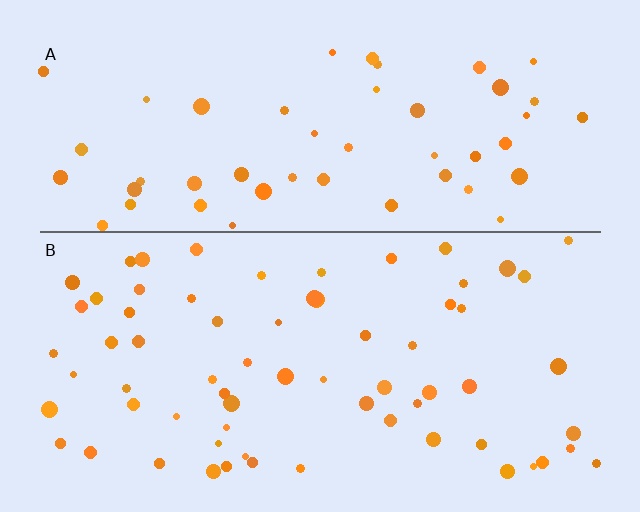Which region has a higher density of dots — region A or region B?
B (the bottom).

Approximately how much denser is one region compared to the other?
Approximately 1.3× — region B over region A.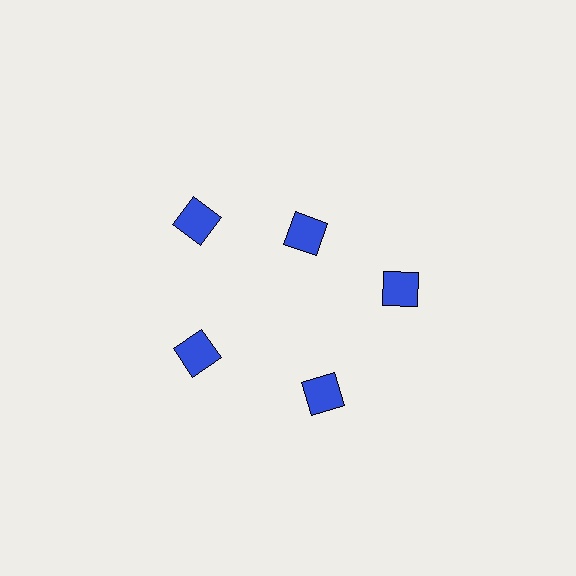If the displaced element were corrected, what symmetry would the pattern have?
It would have 5-fold rotational symmetry — the pattern would map onto itself every 72 degrees.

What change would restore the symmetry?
The symmetry would be restored by moving it outward, back onto the ring so that all 5 diamonds sit at equal angles and equal distance from the center.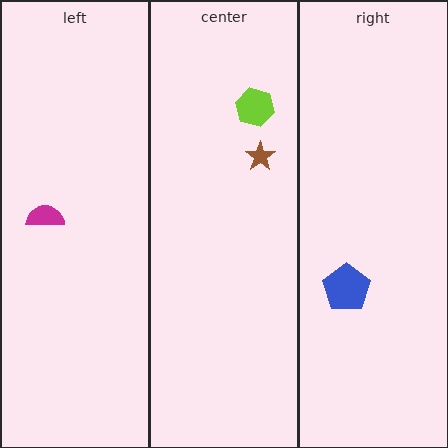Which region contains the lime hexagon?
The center region.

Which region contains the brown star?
The center region.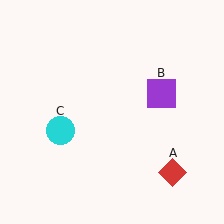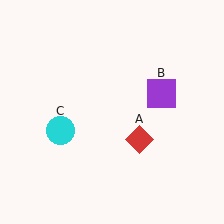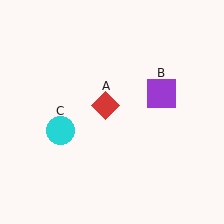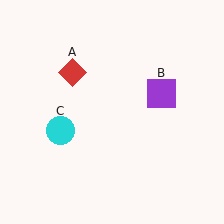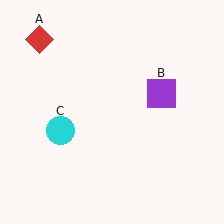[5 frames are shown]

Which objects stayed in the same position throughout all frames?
Purple square (object B) and cyan circle (object C) remained stationary.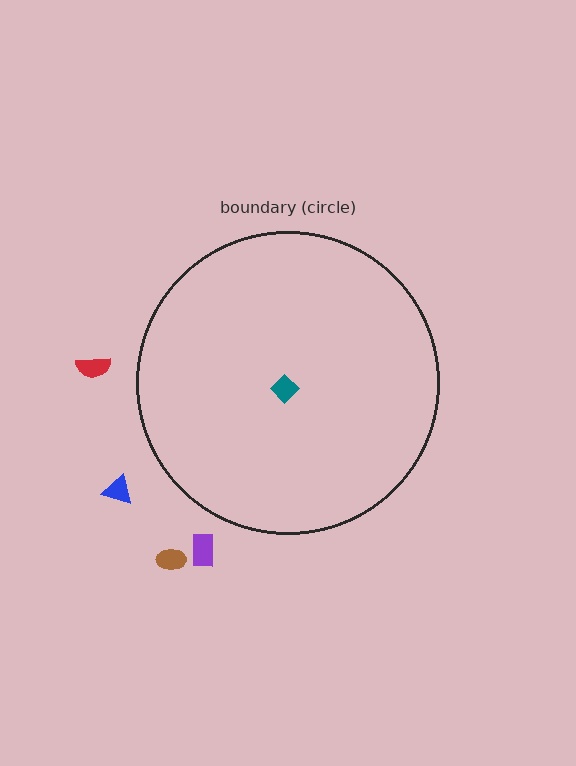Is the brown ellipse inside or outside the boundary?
Outside.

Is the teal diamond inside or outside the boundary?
Inside.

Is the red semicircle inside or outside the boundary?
Outside.